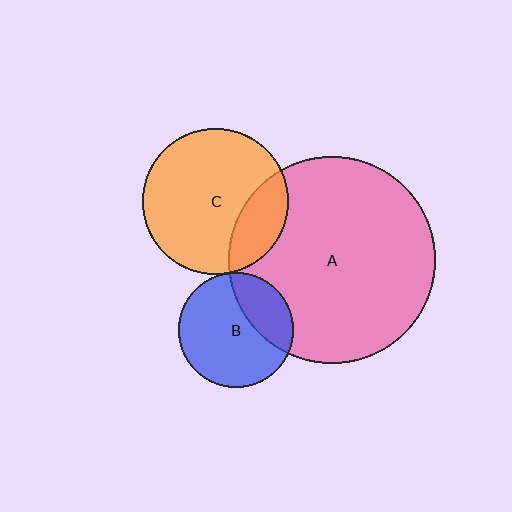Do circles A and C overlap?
Yes.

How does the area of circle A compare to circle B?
Approximately 3.3 times.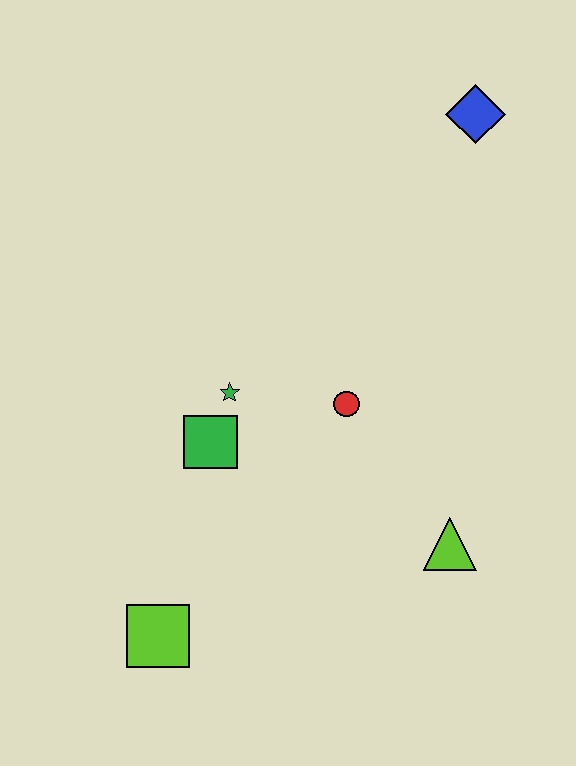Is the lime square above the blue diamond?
No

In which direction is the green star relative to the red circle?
The green star is to the left of the red circle.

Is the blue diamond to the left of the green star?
No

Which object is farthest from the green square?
The blue diamond is farthest from the green square.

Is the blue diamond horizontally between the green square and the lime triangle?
No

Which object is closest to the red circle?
The green star is closest to the red circle.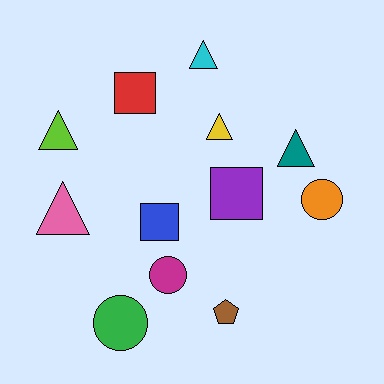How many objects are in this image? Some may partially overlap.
There are 12 objects.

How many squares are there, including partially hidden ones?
There are 3 squares.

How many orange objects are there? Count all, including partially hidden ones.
There is 1 orange object.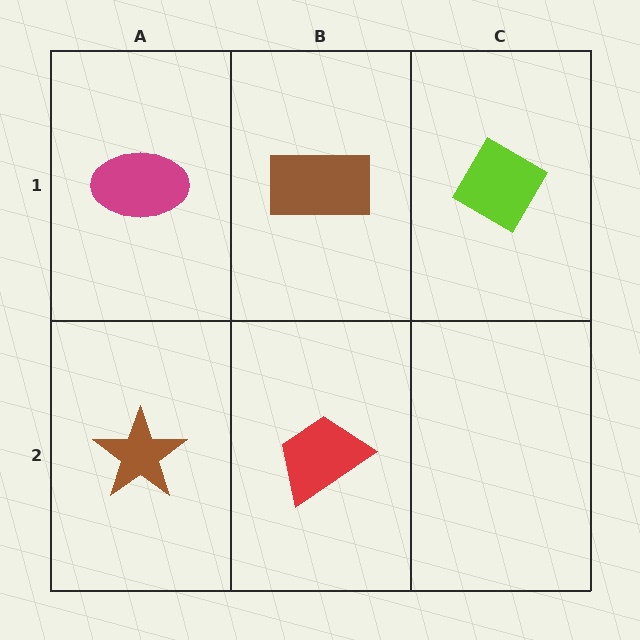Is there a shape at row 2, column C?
No, that cell is empty.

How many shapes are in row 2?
2 shapes.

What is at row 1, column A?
A magenta ellipse.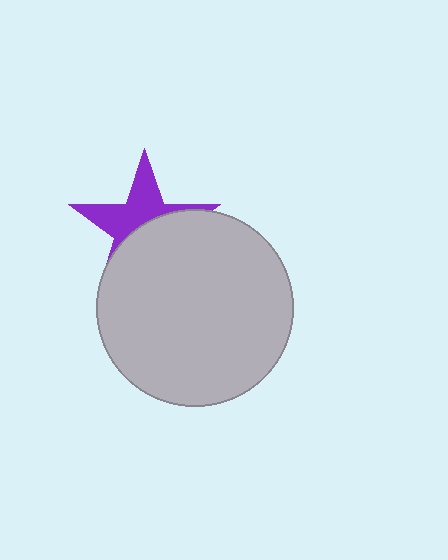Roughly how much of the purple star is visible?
About half of it is visible (roughly 47%).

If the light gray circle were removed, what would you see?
You would see the complete purple star.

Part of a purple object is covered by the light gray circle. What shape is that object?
It is a star.